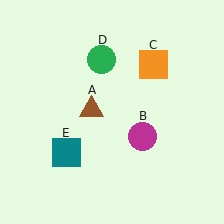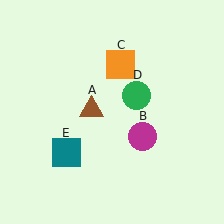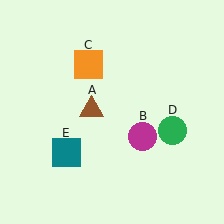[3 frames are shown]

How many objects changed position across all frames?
2 objects changed position: orange square (object C), green circle (object D).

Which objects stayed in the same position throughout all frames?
Brown triangle (object A) and magenta circle (object B) and teal square (object E) remained stationary.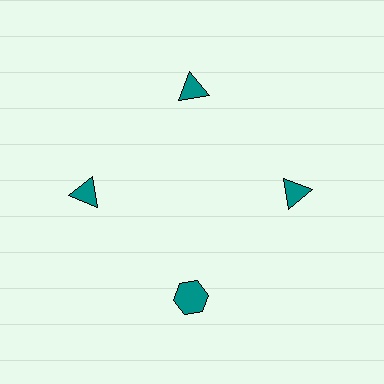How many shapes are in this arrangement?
There are 4 shapes arranged in a ring pattern.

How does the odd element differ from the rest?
It has a different shape: hexagon instead of triangle.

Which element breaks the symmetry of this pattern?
The teal hexagon at roughly the 6 o'clock position breaks the symmetry. All other shapes are teal triangles.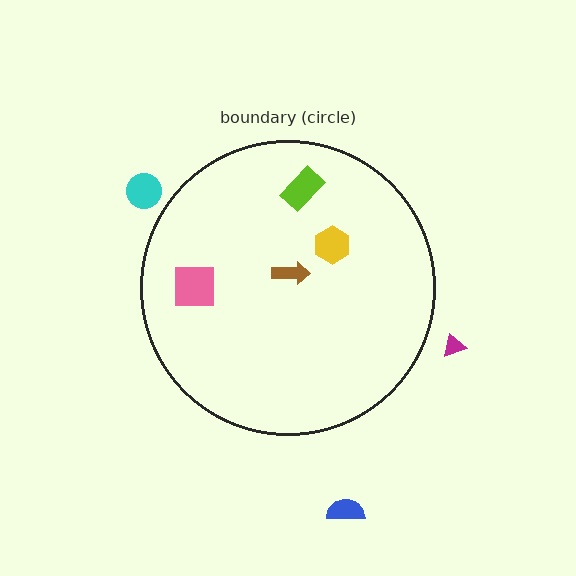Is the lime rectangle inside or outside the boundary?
Inside.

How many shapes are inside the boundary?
4 inside, 3 outside.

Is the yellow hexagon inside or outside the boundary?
Inside.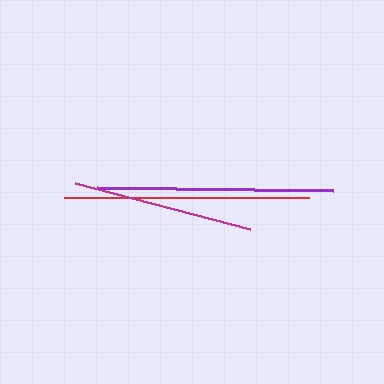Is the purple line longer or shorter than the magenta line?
The purple line is longer than the magenta line.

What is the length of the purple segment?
The purple segment is approximately 236 pixels long.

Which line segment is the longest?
The red line is the longest at approximately 244 pixels.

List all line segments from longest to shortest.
From longest to shortest: red, purple, magenta.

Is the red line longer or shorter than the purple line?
The red line is longer than the purple line.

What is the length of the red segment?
The red segment is approximately 244 pixels long.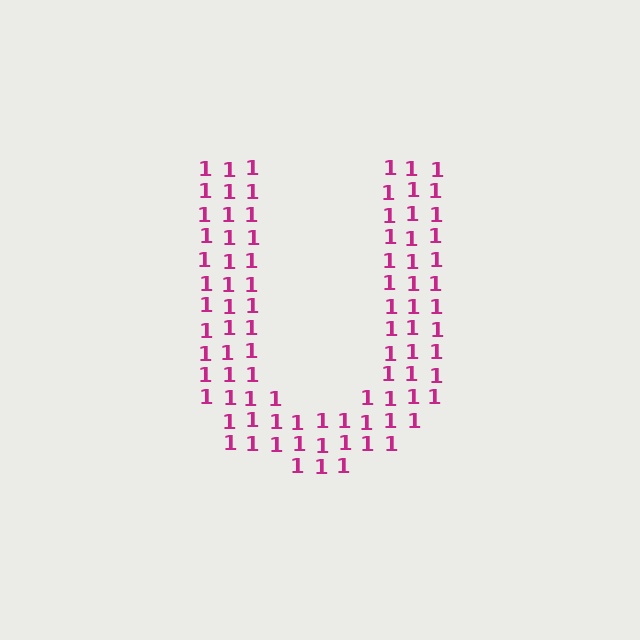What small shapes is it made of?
It is made of small digit 1's.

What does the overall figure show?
The overall figure shows the letter U.